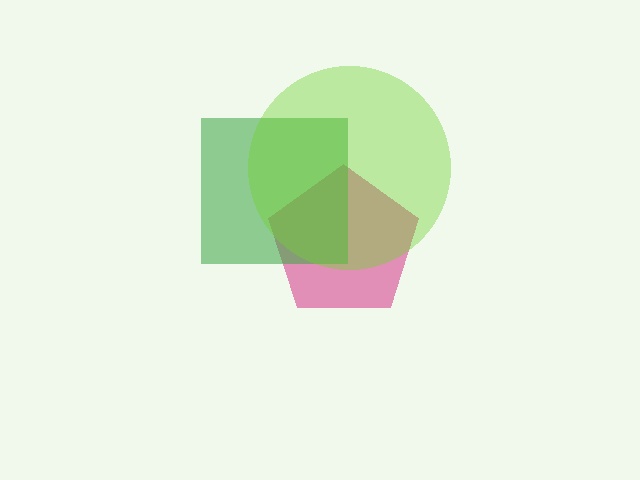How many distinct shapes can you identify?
There are 3 distinct shapes: a magenta pentagon, a green square, a lime circle.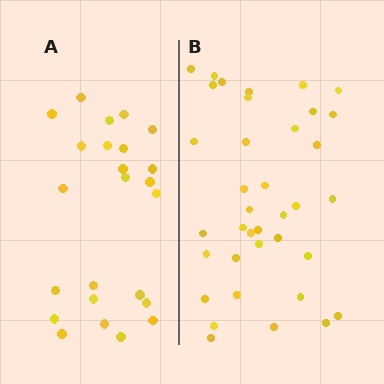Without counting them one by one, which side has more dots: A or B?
Region B (the right region) has more dots.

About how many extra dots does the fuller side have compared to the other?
Region B has approximately 15 more dots than region A.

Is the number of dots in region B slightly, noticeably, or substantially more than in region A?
Region B has substantially more. The ratio is roughly 1.5 to 1.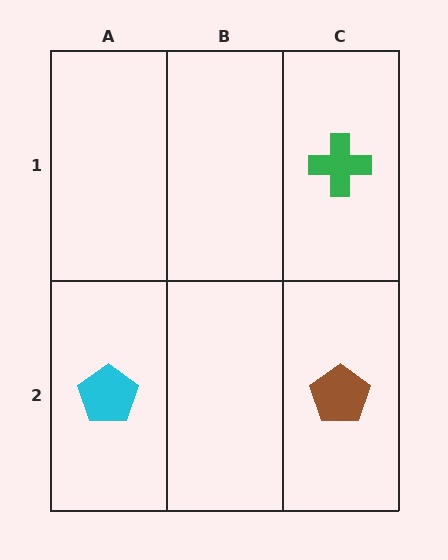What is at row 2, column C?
A brown pentagon.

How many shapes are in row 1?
1 shape.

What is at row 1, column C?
A green cross.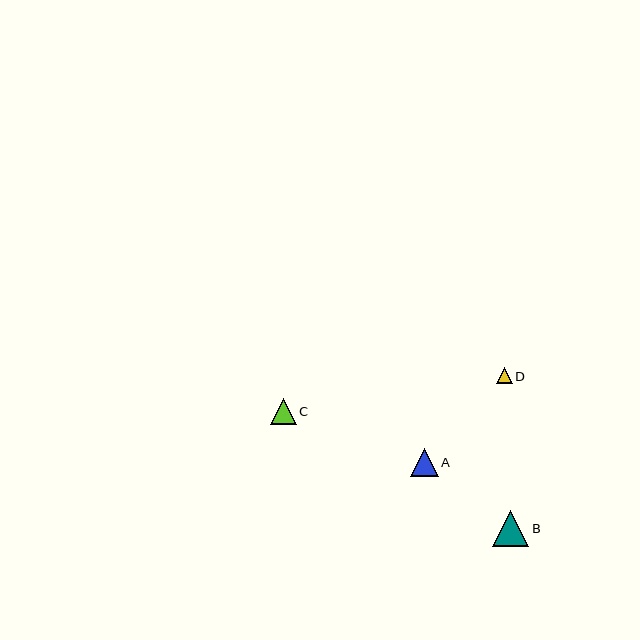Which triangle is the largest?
Triangle B is the largest with a size of approximately 36 pixels.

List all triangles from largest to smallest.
From largest to smallest: B, A, C, D.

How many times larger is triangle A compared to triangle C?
Triangle A is approximately 1.1 times the size of triangle C.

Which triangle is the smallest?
Triangle D is the smallest with a size of approximately 15 pixels.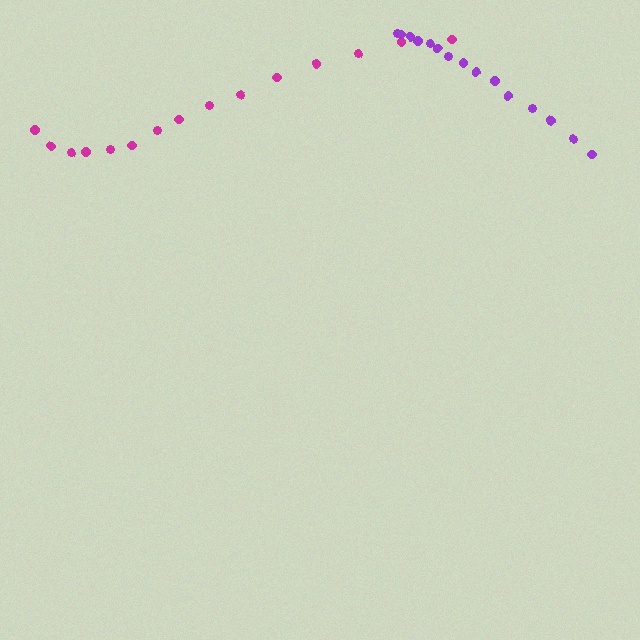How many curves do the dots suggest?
There are 2 distinct paths.